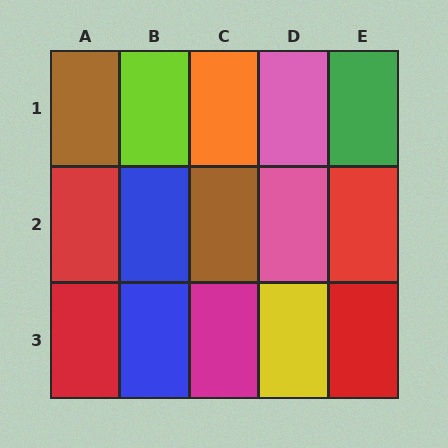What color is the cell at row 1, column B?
Lime.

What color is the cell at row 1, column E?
Green.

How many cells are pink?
2 cells are pink.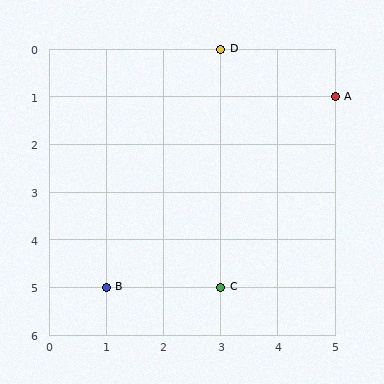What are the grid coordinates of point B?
Point B is at grid coordinates (1, 5).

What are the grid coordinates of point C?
Point C is at grid coordinates (3, 5).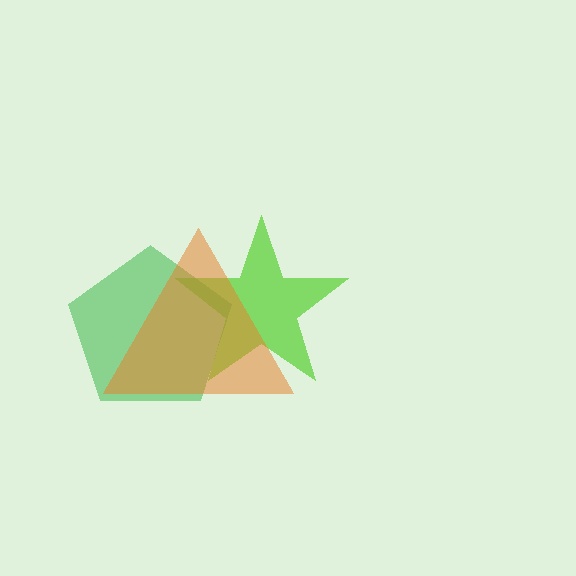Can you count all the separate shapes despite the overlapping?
Yes, there are 3 separate shapes.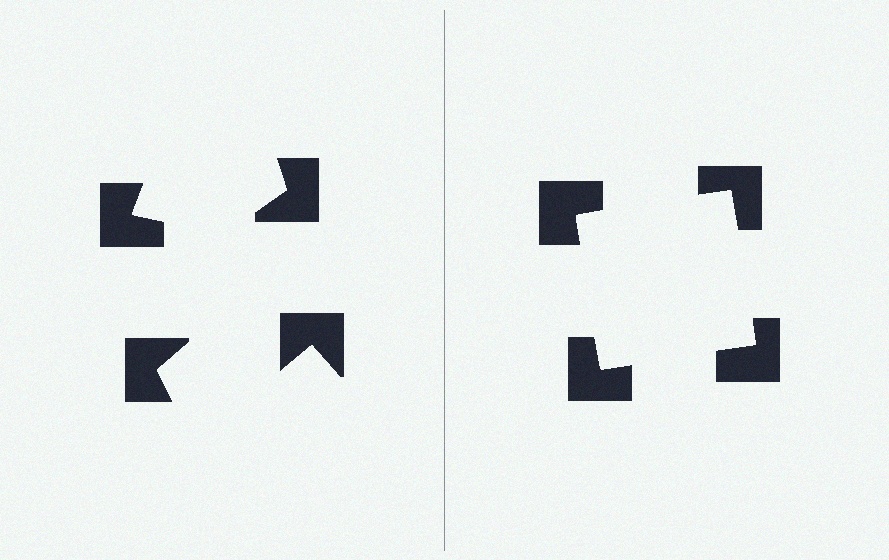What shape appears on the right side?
An illusory square.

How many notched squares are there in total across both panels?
8 — 4 on each side.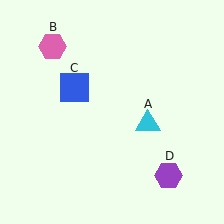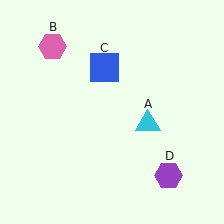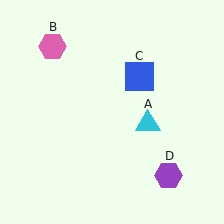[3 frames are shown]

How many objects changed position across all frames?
1 object changed position: blue square (object C).